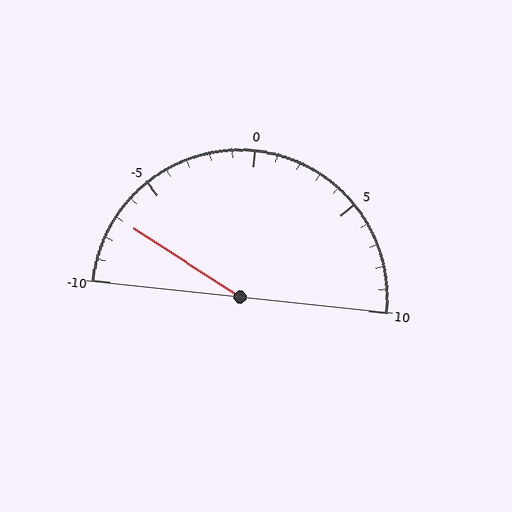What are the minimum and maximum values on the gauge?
The gauge ranges from -10 to 10.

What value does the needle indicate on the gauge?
The needle indicates approximately -7.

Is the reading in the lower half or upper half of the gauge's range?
The reading is in the lower half of the range (-10 to 10).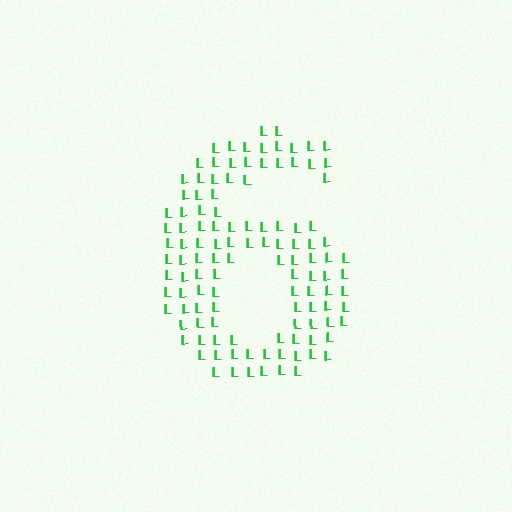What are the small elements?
The small elements are letter L's.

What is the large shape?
The large shape is the digit 6.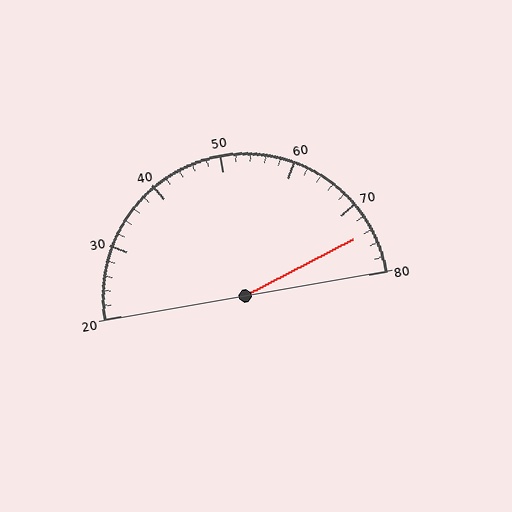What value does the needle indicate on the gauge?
The needle indicates approximately 74.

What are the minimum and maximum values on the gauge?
The gauge ranges from 20 to 80.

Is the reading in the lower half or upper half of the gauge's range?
The reading is in the upper half of the range (20 to 80).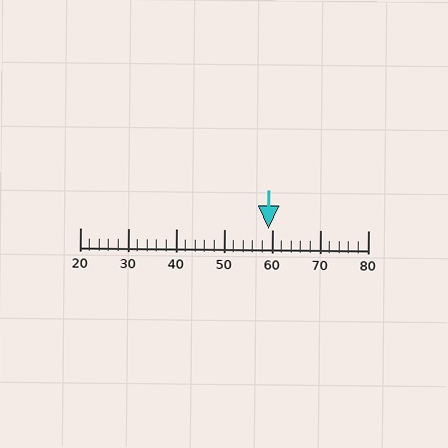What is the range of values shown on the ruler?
The ruler shows values from 20 to 80.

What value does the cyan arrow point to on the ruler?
The cyan arrow points to approximately 59.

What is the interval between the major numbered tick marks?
The major tick marks are spaced 10 units apart.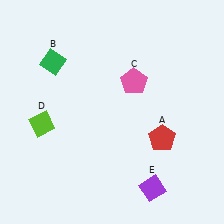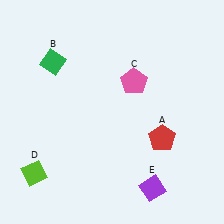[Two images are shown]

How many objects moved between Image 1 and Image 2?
1 object moved between the two images.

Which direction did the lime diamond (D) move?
The lime diamond (D) moved down.